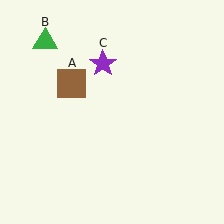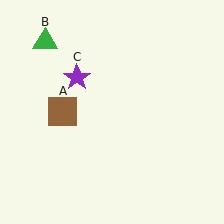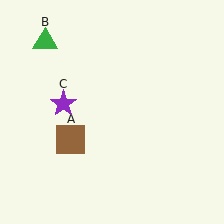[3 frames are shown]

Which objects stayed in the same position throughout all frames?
Green triangle (object B) remained stationary.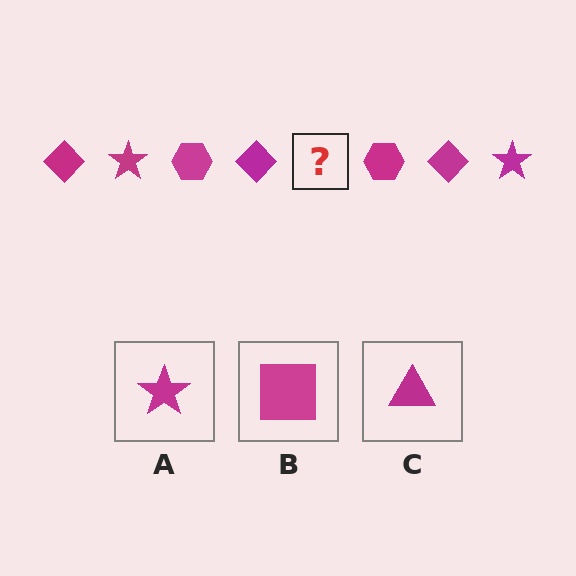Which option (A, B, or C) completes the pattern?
A.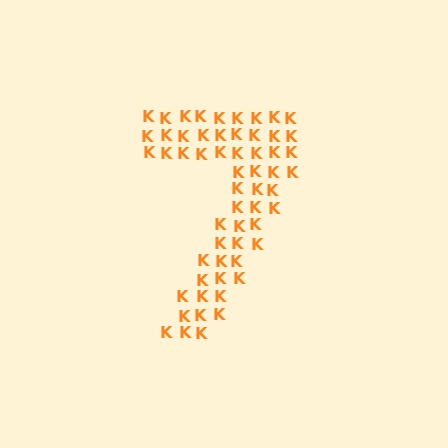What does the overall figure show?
The overall figure shows the digit 7.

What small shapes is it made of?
It is made of small letter K's.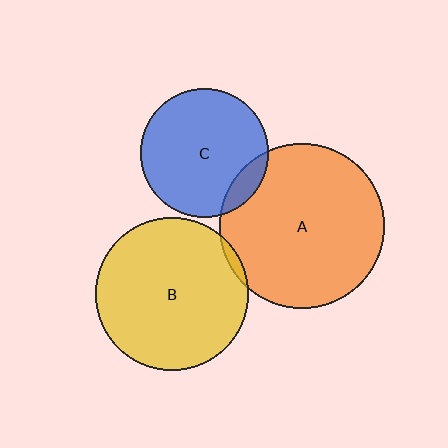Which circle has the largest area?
Circle A (orange).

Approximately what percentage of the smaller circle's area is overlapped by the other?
Approximately 10%.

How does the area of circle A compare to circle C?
Approximately 1.7 times.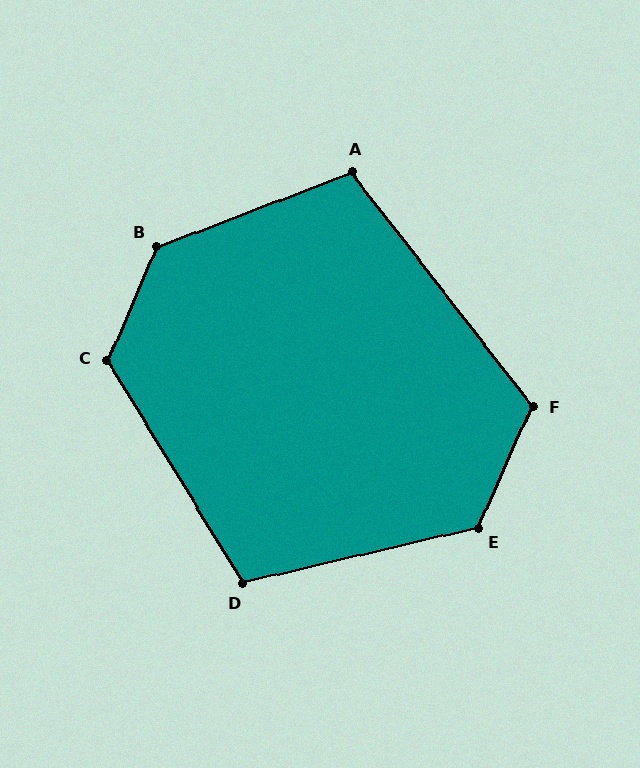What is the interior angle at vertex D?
Approximately 108 degrees (obtuse).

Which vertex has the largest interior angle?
B, at approximately 134 degrees.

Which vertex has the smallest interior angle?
A, at approximately 107 degrees.